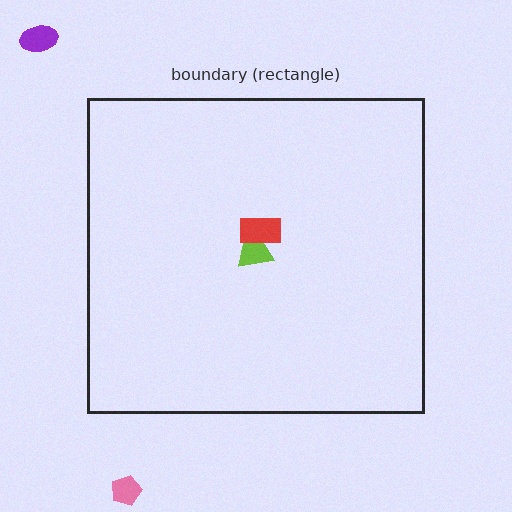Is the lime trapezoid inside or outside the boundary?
Inside.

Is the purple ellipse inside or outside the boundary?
Outside.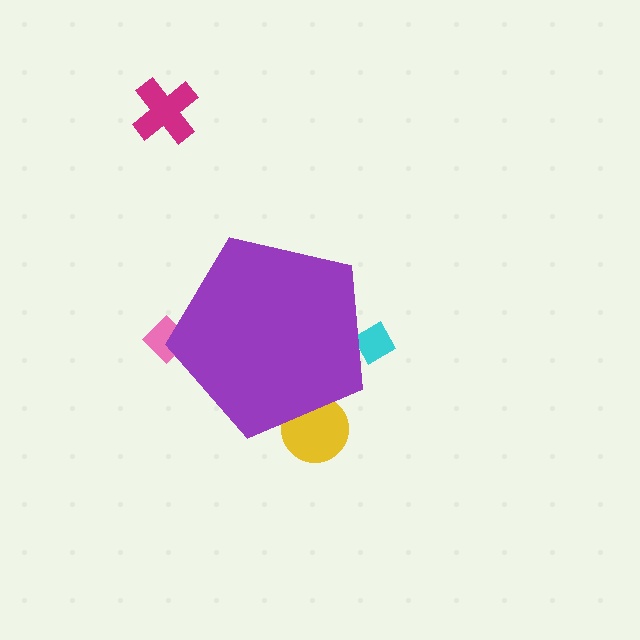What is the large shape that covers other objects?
A purple pentagon.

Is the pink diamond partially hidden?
Yes, the pink diamond is partially hidden behind the purple pentagon.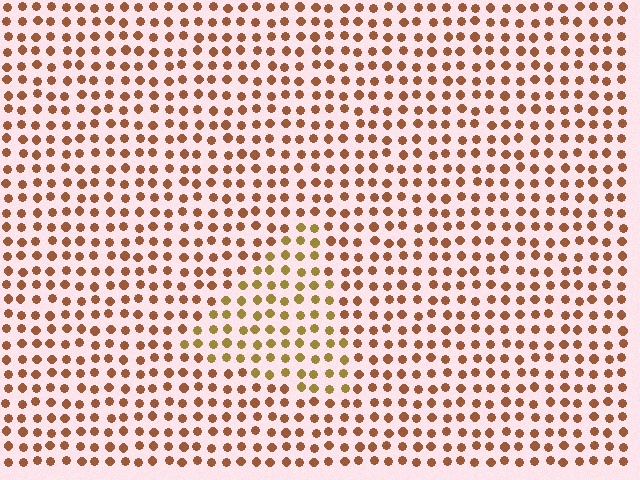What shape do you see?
I see a triangle.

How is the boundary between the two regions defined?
The boundary is defined purely by a slight shift in hue (about 30 degrees). Spacing, size, and orientation are identical on both sides.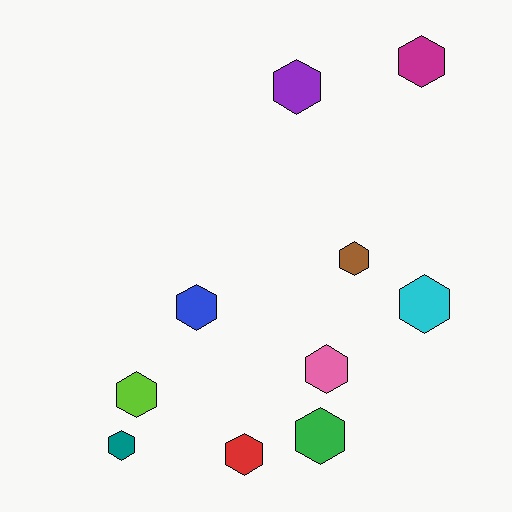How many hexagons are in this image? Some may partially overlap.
There are 10 hexagons.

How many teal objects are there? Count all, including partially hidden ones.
There is 1 teal object.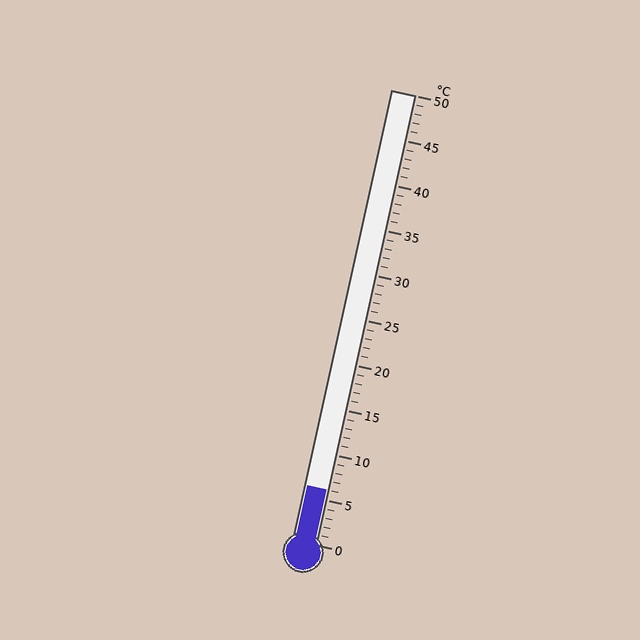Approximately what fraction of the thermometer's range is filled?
The thermometer is filled to approximately 10% of its range.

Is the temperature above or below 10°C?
The temperature is below 10°C.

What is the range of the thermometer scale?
The thermometer scale ranges from 0°C to 50°C.